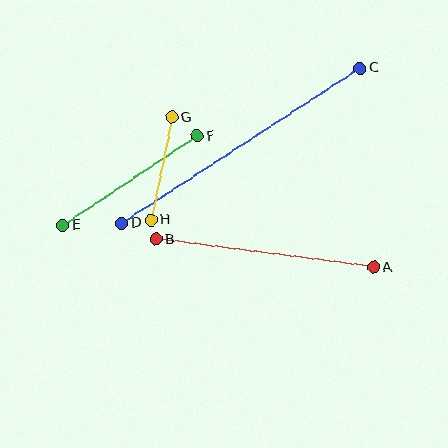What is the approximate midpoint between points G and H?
The midpoint is at approximately (161, 169) pixels.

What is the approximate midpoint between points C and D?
The midpoint is at approximately (241, 146) pixels.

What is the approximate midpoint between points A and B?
The midpoint is at approximately (265, 253) pixels.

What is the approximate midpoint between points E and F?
The midpoint is at approximately (130, 181) pixels.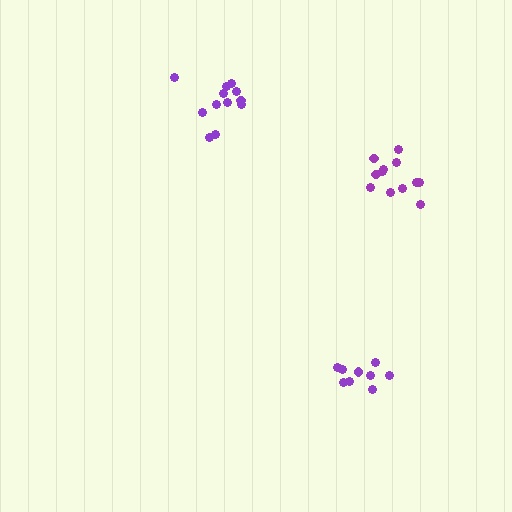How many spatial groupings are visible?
There are 3 spatial groupings.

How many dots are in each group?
Group 1: 12 dots, Group 2: 12 dots, Group 3: 10 dots (34 total).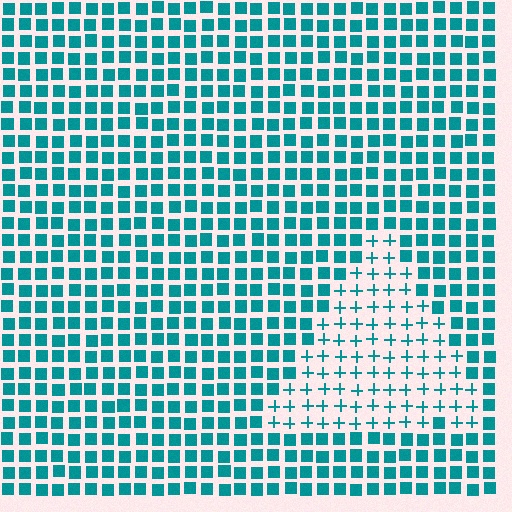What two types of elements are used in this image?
The image uses plus signs inside the triangle region and squares outside it.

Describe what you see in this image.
The image is filled with small teal elements arranged in a uniform grid. A triangle-shaped region contains plus signs, while the surrounding area contains squares. The boundary is defined purely by the change in element shape.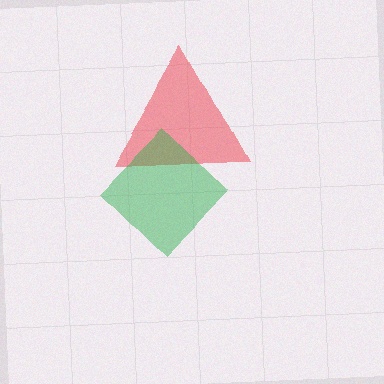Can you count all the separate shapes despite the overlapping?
Yes, there are 2 separate shapes.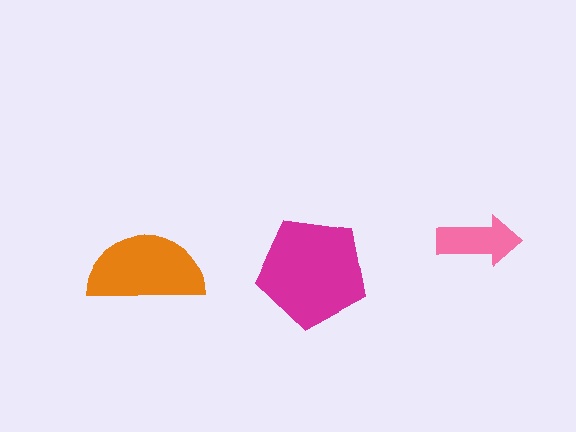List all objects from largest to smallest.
The magenta pentagon, the orange semicircle, the pink arrow.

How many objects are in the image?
There are 3 objects in the image.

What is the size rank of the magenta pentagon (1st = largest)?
1st.